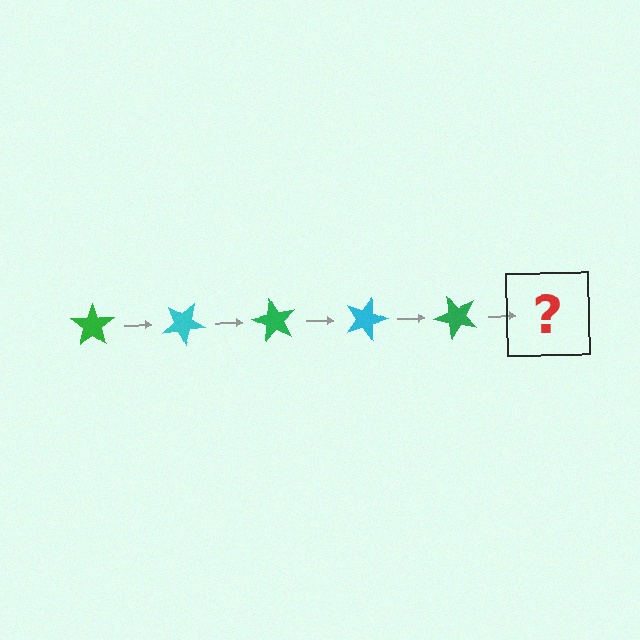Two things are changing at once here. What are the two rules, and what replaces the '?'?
The two rules are that it rotates 30 degrees each step and the color cycles through green and cyan. The '?' should be a cyan star, rotated 150 degrees from the start.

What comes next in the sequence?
The next element should be a cyan star, rotated 150 degrees from the start.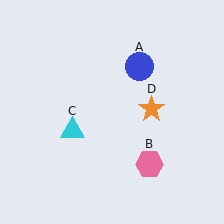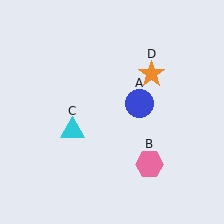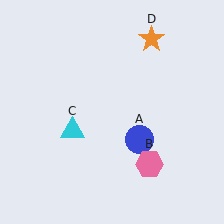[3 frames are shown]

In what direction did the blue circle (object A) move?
The blue circle (object A) moved down.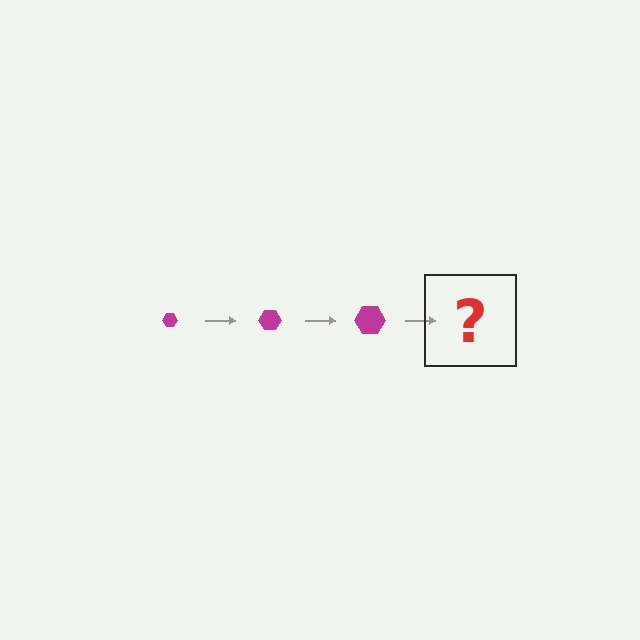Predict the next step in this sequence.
The next step is a magenta hexagon, larger than the previous one.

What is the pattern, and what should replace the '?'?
The pattern is that the hexagon gets progressively larger each step. The '?' should be a magenta hexagon, larger than the previous one.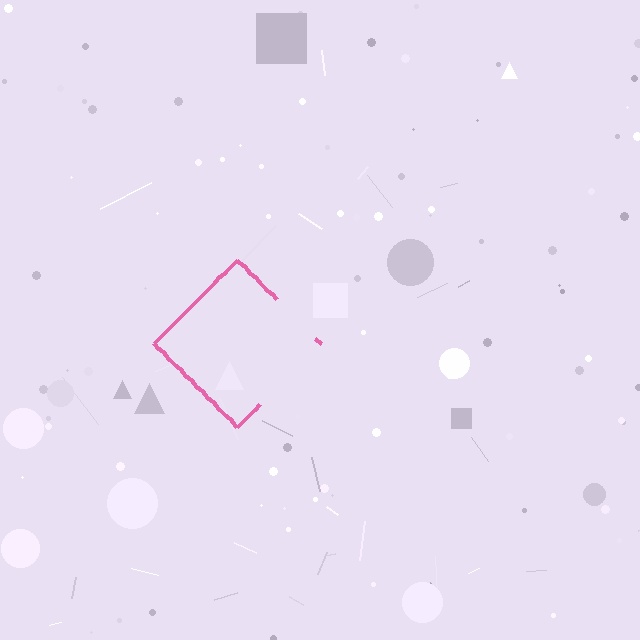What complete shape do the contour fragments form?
The contour fragments form a diamond.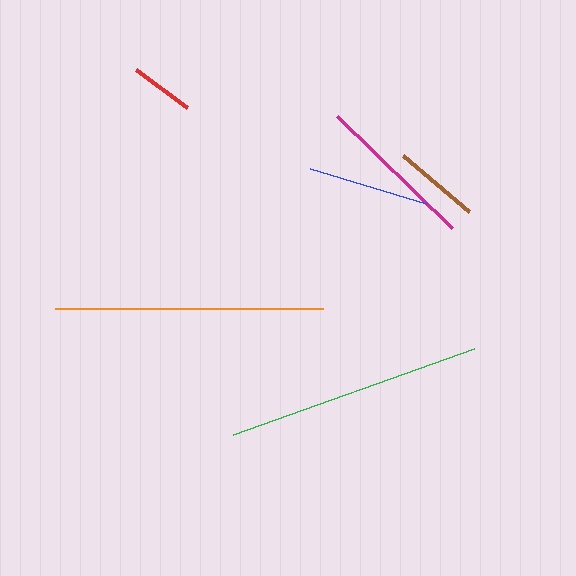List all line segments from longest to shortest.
From longest to shortest: orange, green, magenta, blue, brown, red.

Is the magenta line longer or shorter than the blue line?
The magenta line is longer than the blue line.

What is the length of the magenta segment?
The magenta segment is approximately 160 pixels long.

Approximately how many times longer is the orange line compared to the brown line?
The orange line is approximately 3.1 times the length of the brown line.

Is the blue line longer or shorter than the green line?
The green line is longer than the blue line.